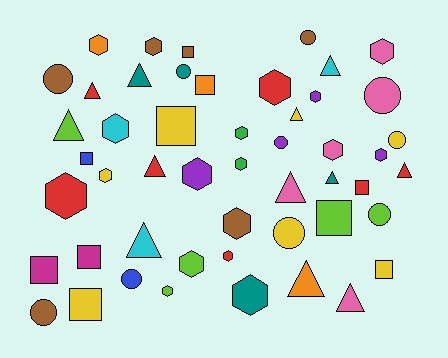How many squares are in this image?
There are 10 squares.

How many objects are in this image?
There are 50 objects.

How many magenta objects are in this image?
There are 2 magenta objects.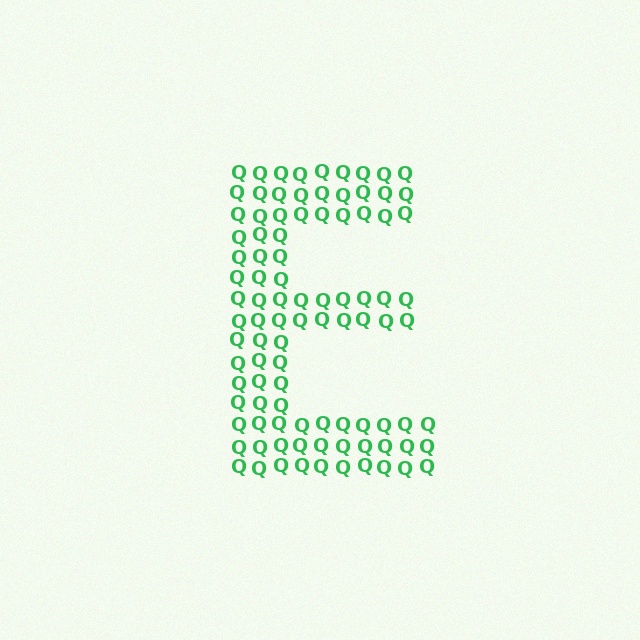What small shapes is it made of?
It is made of small letter Q's.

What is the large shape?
The large shape is the letter E.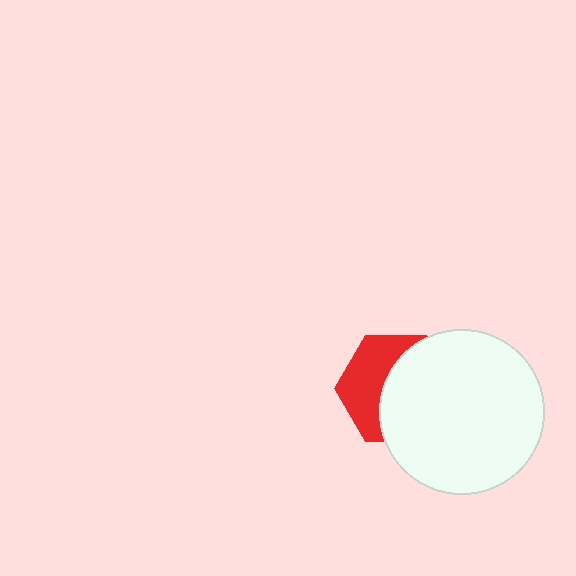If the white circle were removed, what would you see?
You would see the complete red hexagon.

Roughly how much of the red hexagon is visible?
A small part of it is visible (roughly 43%).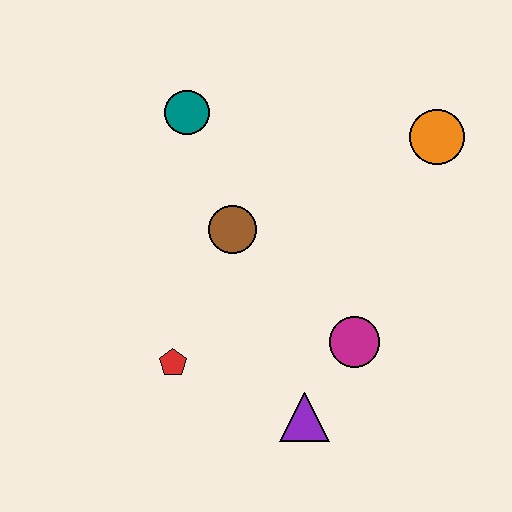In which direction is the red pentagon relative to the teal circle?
The red pentagon is below the teal circle.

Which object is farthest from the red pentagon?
The orange circle is farthest from the red pentagon.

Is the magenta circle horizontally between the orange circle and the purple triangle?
Yes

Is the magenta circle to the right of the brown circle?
Yes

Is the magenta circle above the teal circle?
No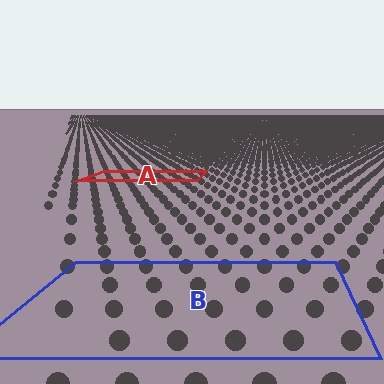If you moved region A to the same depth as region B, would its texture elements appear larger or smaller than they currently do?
They would appear larger. At a closer depth, the same texture elements are projected at a bigger on-screen size.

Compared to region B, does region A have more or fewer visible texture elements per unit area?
Region A has more texture elements per unit area — they are packed more densely because it is farther away.